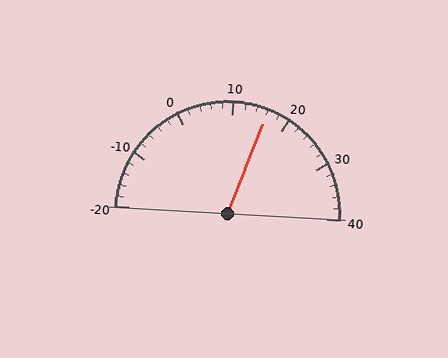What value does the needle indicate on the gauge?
The needle indicates approximately 16.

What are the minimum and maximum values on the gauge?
The gauge ranges from -20 to 40.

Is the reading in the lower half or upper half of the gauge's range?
The reading is in the upper half of the range (-20 to 40).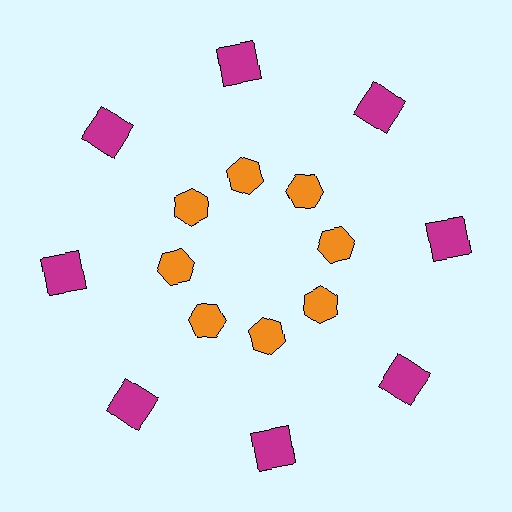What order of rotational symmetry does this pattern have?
This pattern has 8-fold rotational symmetry.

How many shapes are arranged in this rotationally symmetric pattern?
There are 16 shapes, arranged in 8 groups of 2.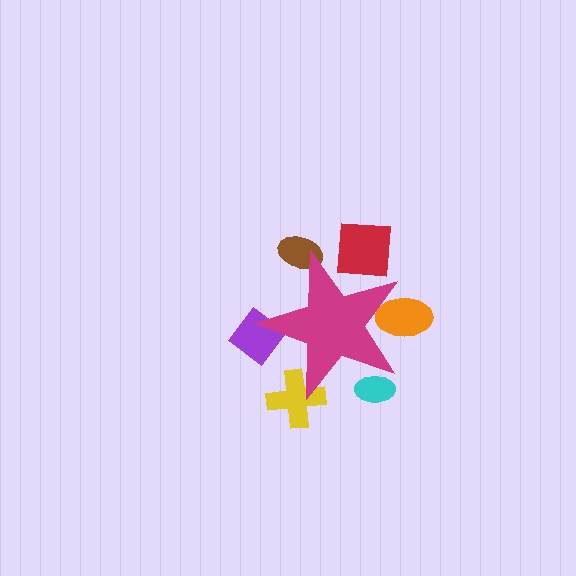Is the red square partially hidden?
Yes, the red square is partially hidden behind the magenta star.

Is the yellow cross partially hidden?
Yes, the yellow cross is partially hidden behind the magenta star.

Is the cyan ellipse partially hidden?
Yes, the cyan ellipse is partially hidden behind the magenta star.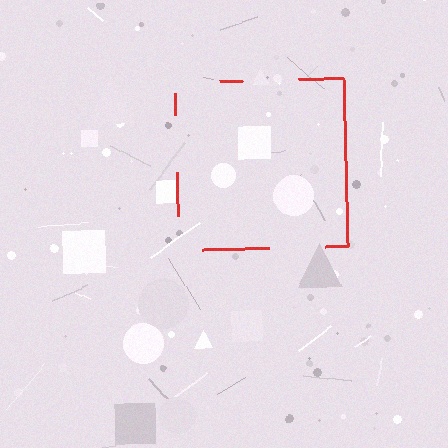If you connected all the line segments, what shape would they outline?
They would outline a square.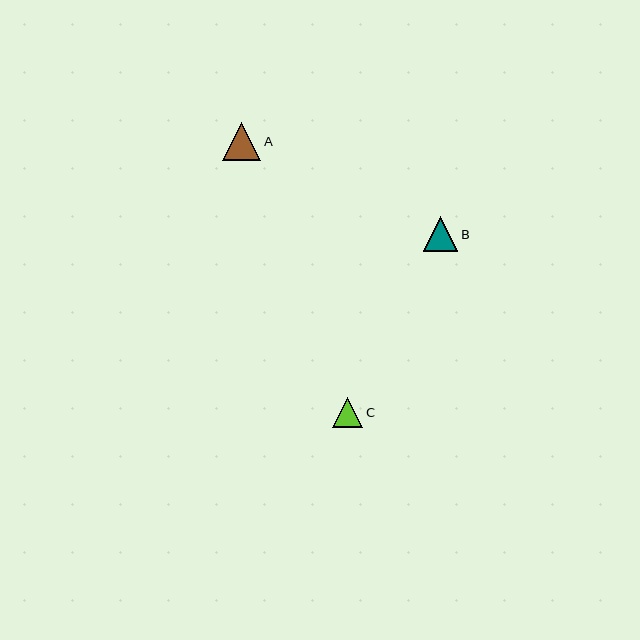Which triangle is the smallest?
Triangle C is the smallest with a size of approximately 30 pixels.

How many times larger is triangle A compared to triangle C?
Triangle A is approximately 1.3 times the size of triangle C.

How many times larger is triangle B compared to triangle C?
Triangle B is approximately 1.2 times the size of triangle C.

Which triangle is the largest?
Triangle A is the largest with a size of approximately 38 pixels.